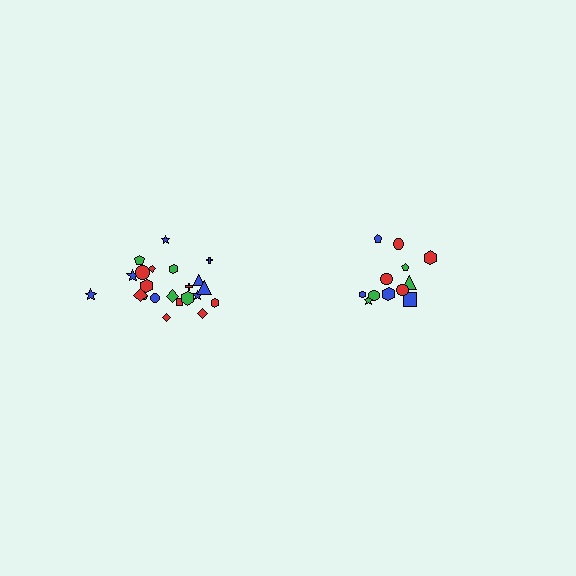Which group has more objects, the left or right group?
The left group.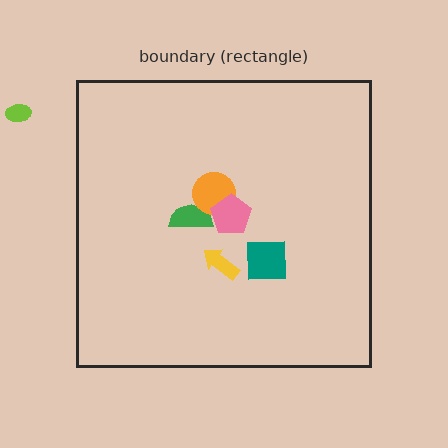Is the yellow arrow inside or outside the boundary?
Inside.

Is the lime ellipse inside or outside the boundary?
Outside.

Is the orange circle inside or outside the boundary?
Inside.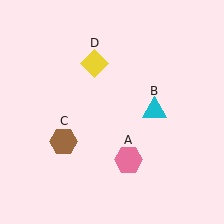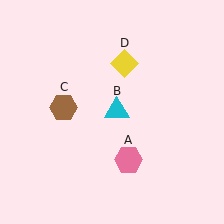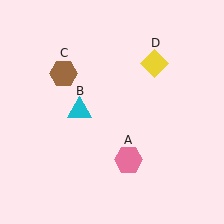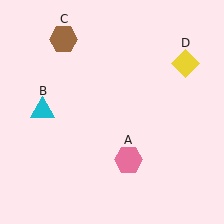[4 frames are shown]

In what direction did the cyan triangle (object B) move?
The cyan triangle (object B) moved left.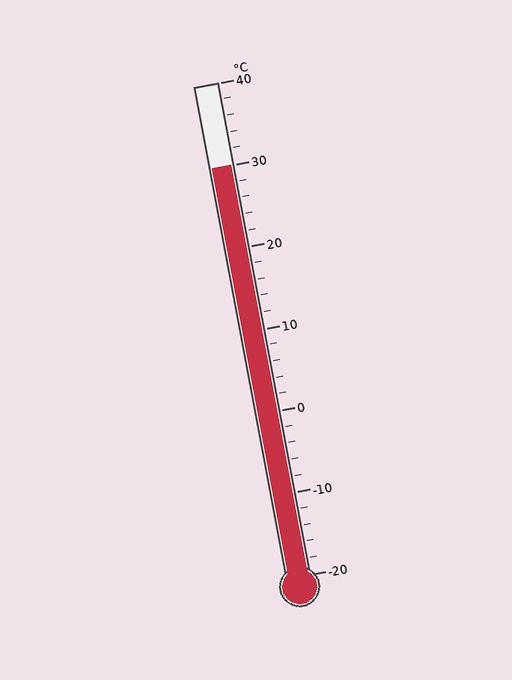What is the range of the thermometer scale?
The thermometer scale ranges from -20°C to 40°C.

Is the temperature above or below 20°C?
The temperature is above 20°C.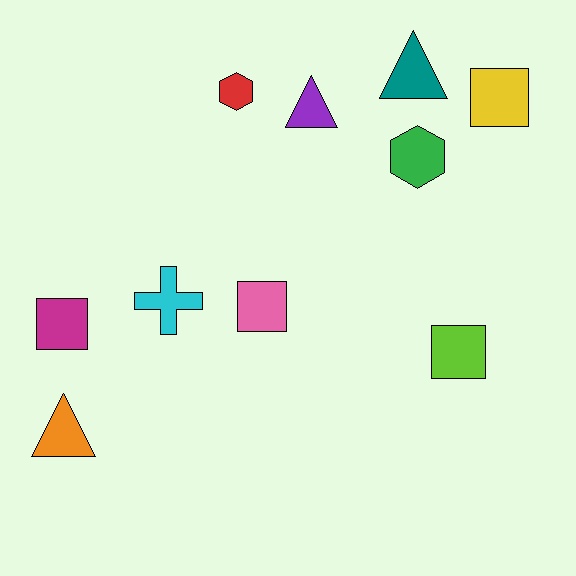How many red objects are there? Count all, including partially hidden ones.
There is 1 red object.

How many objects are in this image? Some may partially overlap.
There are 10 objects.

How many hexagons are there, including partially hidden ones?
There are 2 hexagons.